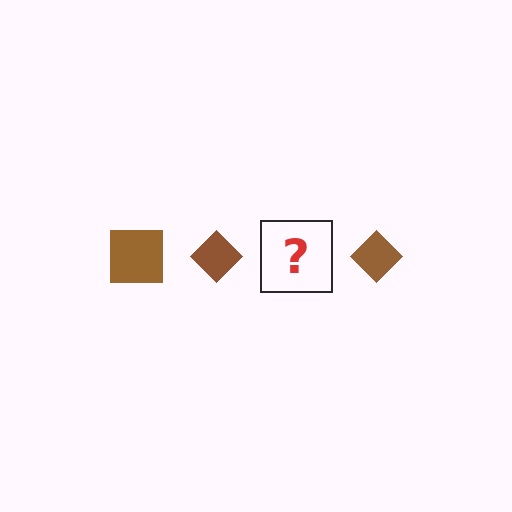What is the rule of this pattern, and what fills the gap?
The rule is that the pattern cycles through square, diamond shapes in brown. The gap should be filled with a brown square.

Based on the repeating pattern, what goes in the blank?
The blank should be a brown square.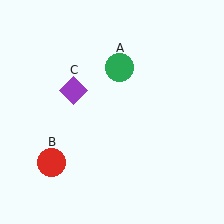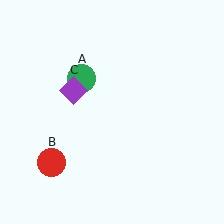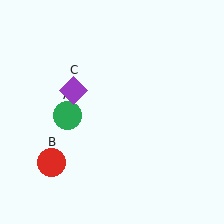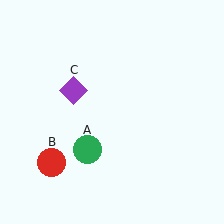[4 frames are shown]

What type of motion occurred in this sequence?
The green circle (object A) rotated counterclockwise around the center of the scene.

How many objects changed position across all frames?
1 object changed position: green circle (object A).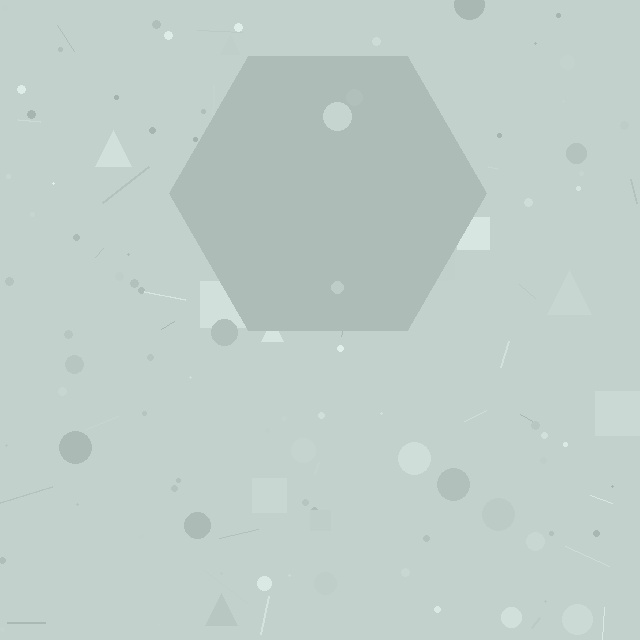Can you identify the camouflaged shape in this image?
The camouflaged shape is a hexagon.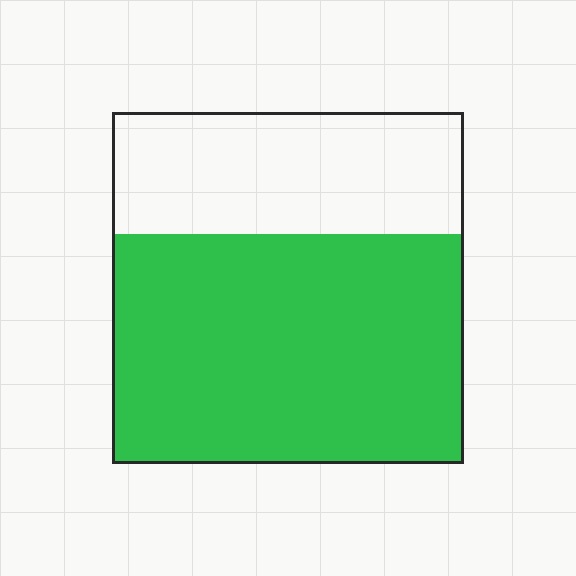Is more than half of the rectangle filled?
Yes.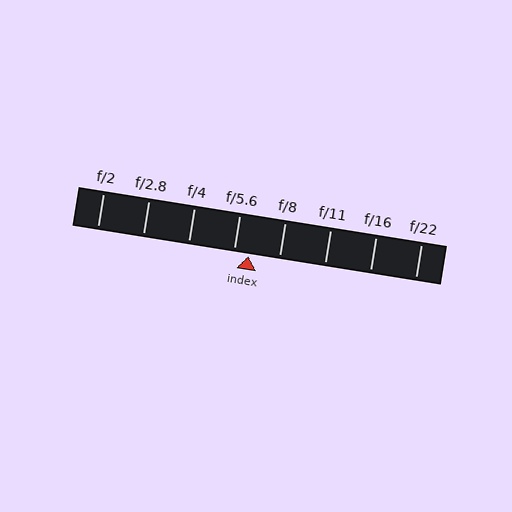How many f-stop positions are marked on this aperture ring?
There are 8 f-stop positions marked.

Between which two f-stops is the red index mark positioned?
The index mark is between f/5.6 and f/8.